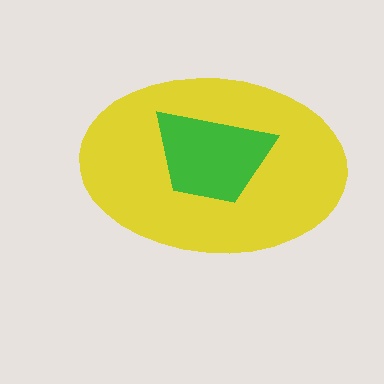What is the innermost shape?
The green trapezoid.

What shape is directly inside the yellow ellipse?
The green trapezoid.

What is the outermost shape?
The yellow ellipse.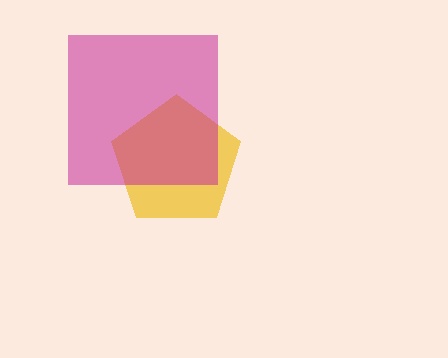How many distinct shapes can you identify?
There are 2 distinct shapes: a yellow pentagon, a magenta square.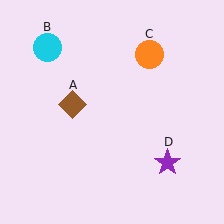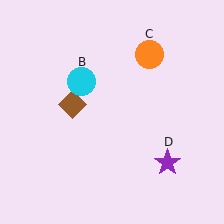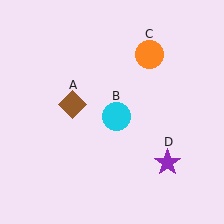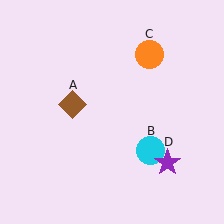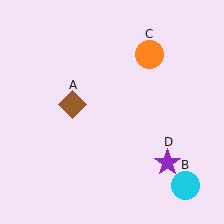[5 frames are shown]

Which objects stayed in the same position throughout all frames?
Brown diamond (object A) and orange circle (object C) and purple star (object D) remained stationary.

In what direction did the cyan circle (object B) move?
The cyan circle (object B) moved down and to the right.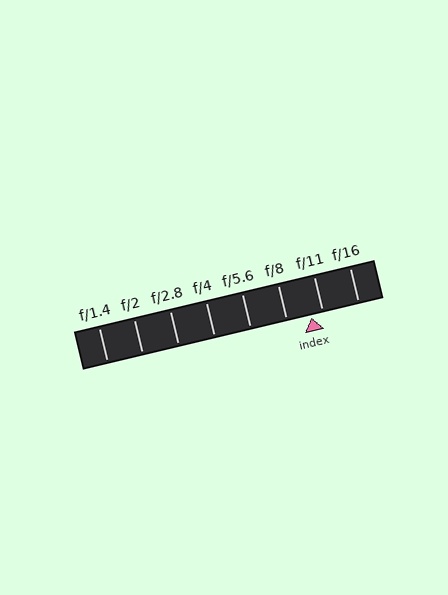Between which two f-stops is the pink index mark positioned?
The index mark is between f/8 and f/11.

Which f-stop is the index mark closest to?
The index mark is closest to f/11.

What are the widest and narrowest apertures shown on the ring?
The widest aperture shown is f/1.4 and the narrowest is f/16.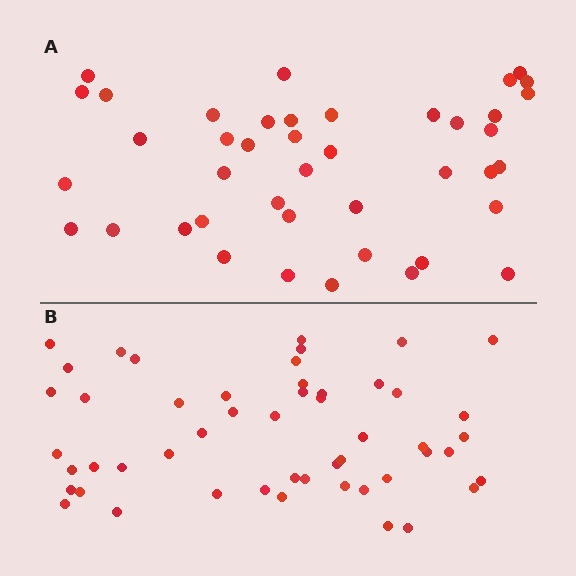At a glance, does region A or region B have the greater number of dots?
Region B (the bottom region) has more dots.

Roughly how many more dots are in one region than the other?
Region B has roughly 8 or so more dots than region A.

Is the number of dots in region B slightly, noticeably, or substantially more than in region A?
Region B has only slightly more — the two regions are fairly close. The ratio is roughly 1.2 to 1.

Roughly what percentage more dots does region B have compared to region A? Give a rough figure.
About 20% more.